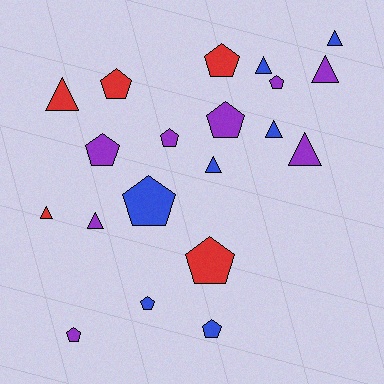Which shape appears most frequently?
Pentagon, with 11 objects.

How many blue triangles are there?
There are 4 blue triangles.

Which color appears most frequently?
Purple, with 8 objects.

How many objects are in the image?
There are 20 objects.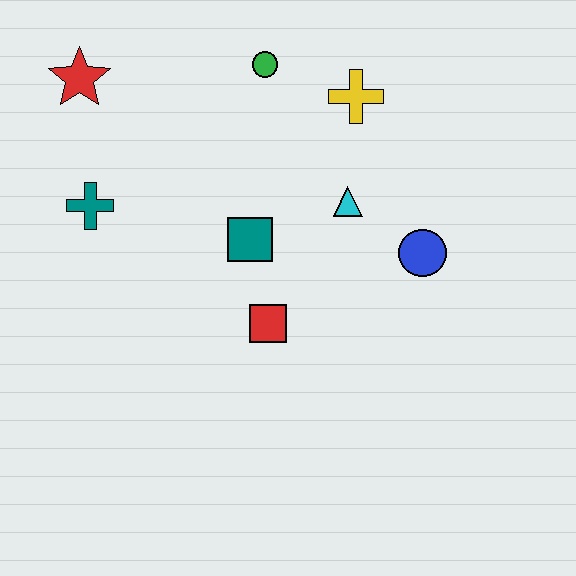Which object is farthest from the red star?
The blue circle is farthest from the red star.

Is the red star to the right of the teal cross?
No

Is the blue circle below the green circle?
Yes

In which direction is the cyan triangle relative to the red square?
The cyan triangle is above the red square.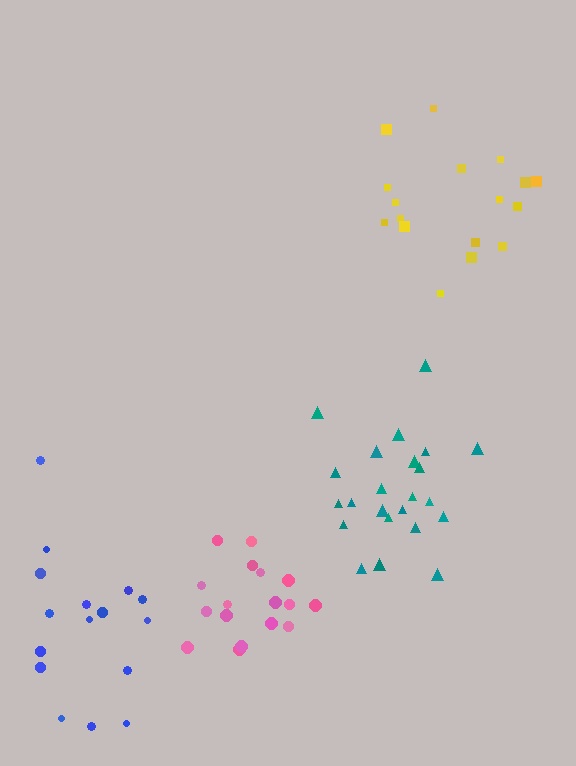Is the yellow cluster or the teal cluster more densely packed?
Teal.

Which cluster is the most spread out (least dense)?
Blue.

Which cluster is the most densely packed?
Pink.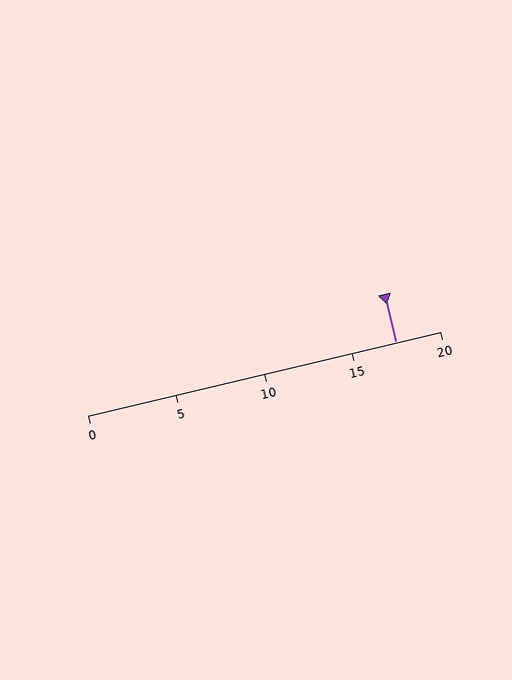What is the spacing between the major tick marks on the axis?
The major ticks are spaced 5 apart.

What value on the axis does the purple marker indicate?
The marker indicates approximately 17.5.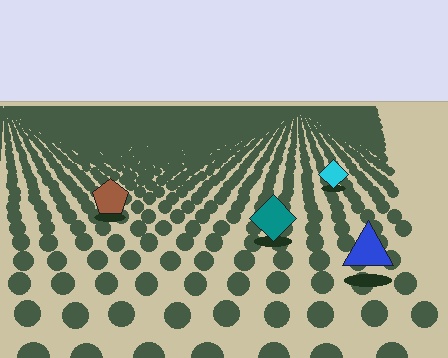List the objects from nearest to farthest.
From nearest to farthest: the blue triangle, the teal diamond, the brown pentagon, the cyan diamond.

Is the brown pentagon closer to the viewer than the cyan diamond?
Yes. The brown pentagon is closer — you can tell from the texture gradient: the ground texture is coarser near it.